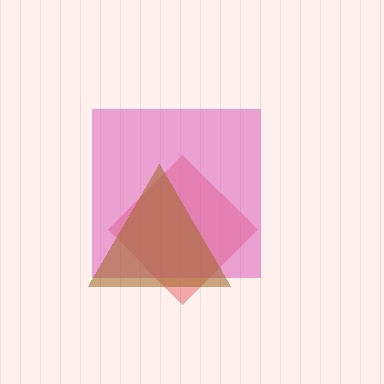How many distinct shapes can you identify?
There are 3 distinct shapes: a red diamond, a pink square, a brown triangle.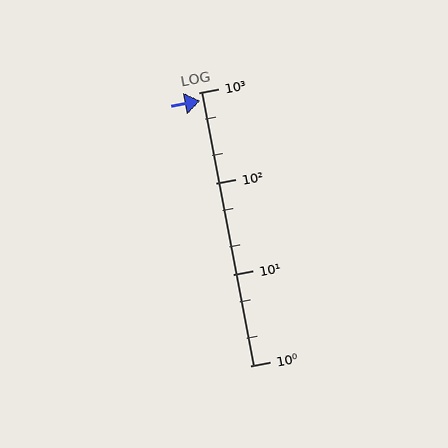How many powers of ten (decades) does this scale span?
The scale spans 3 decades, from 1 to 1000.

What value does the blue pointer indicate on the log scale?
The pointer indicates approximately 810.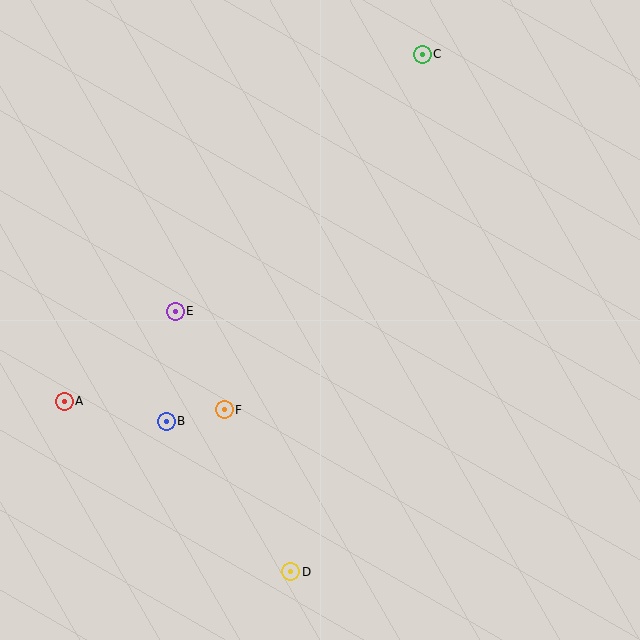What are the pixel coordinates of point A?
Point A is at (64, 401).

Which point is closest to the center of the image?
Point F at (224, 410) is closest to the center.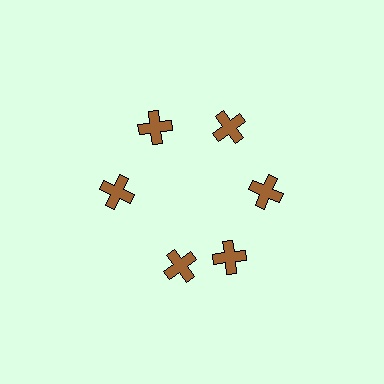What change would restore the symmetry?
The symmetry would be restored by rotating it back into even spacing with its neighbors so that all 6 crosses sit at equal angles and equal distance from the center.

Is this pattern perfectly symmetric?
No. The 6 brown crosses are arranged in a ring, but one element near the 7 o'clock position is rotated out of alignment along the ring, breaking the 6-fold rotational symmetry.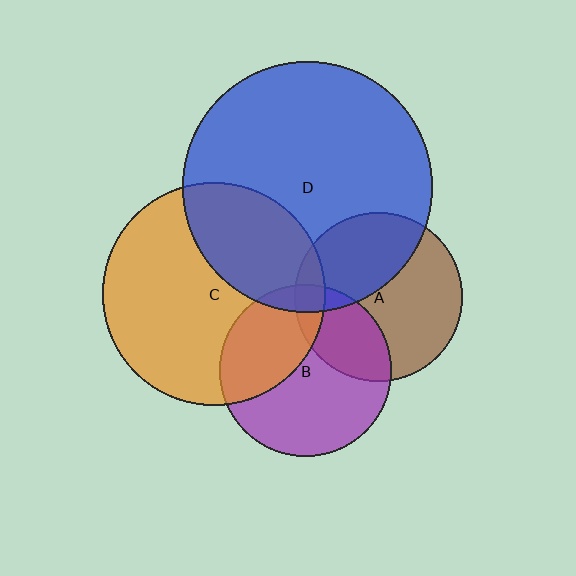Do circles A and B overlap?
Yes.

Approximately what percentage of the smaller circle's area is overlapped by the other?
Approximately 30%.